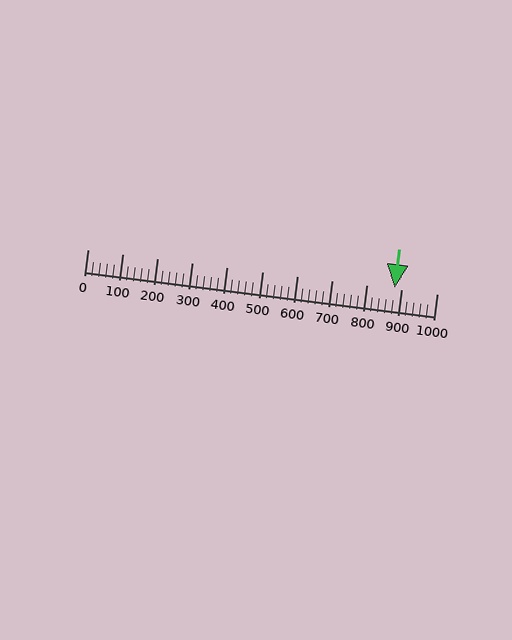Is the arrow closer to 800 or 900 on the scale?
The arrow is closer to 900.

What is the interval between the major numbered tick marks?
The major tick marks are spaced 100 units apart.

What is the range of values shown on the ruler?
The ruler shows values from 0 to 1000.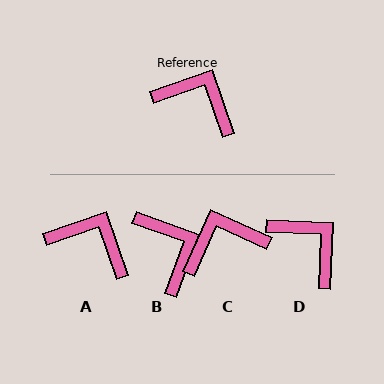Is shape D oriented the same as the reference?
No, it is off by about 21 degrees.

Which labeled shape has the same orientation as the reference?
A.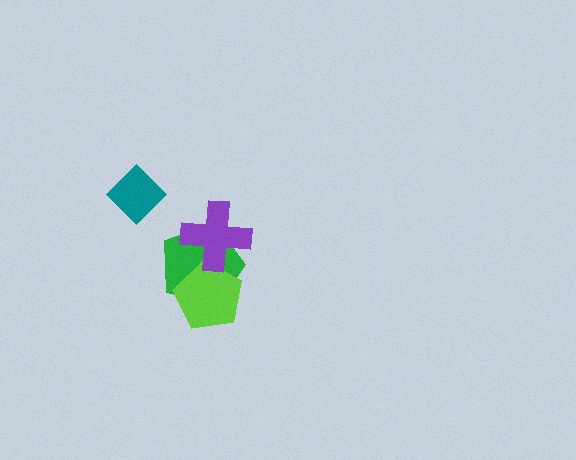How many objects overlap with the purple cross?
2 objects overlap with the purple cross.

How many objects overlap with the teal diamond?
0 objects overlap with the teal diamond.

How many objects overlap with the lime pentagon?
2 objects overlap with the lime pentagon.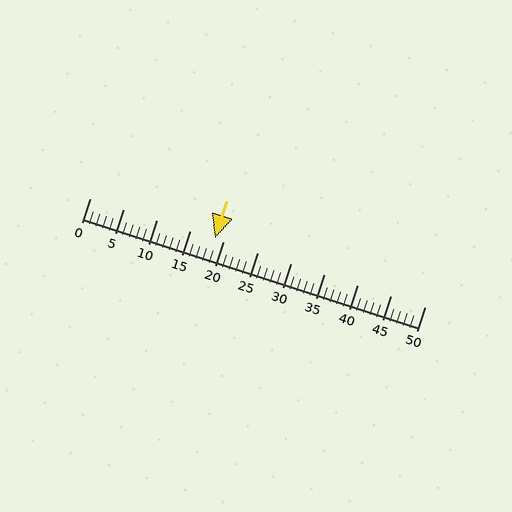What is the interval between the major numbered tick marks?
The major tick marks are spaced 5 units apart.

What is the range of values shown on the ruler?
The ruler shows values from 0 to 50.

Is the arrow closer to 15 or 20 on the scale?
The arrow is closer to 20.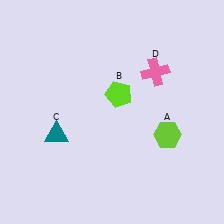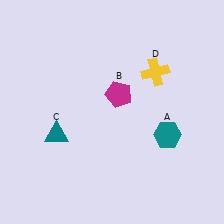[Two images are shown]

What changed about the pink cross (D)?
In Image 1, D is pink. In Image 2, it changed to yellow.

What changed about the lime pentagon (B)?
In Image 1, B is lime. In Image 2, it changed to magenta.